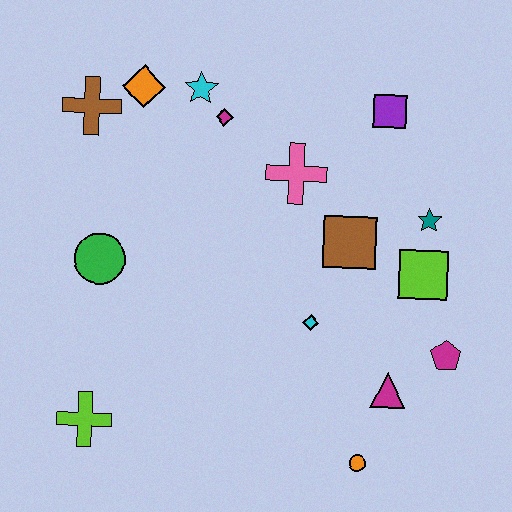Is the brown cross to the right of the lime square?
No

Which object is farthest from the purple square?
The lime cross is farthest from the purple square.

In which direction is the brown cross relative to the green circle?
The brown cross is above the green circle.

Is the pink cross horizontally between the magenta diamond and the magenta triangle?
Yes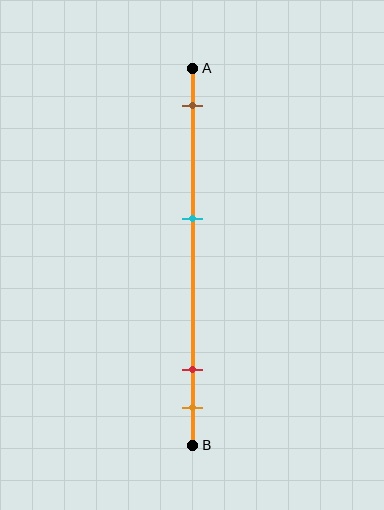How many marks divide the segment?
There are 4 marks dividing the segment.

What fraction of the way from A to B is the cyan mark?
The cyan mark is approximately 40% (0.4) of the way from A to B.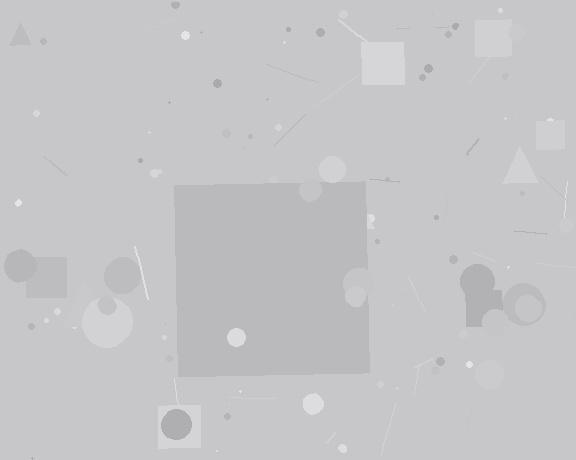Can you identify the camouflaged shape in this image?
The camouflaged shape is a square.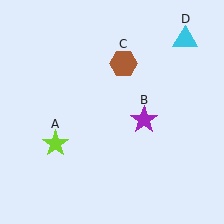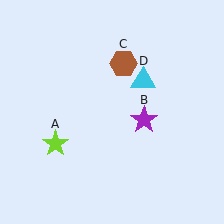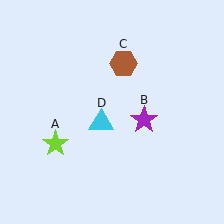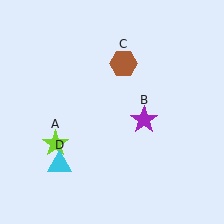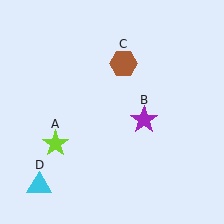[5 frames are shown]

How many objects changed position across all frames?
1 object changed position: cyan triangle (object D).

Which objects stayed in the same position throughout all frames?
Lime star (object A) and purple star (object B) and brown hexagon (object C) remained stationary.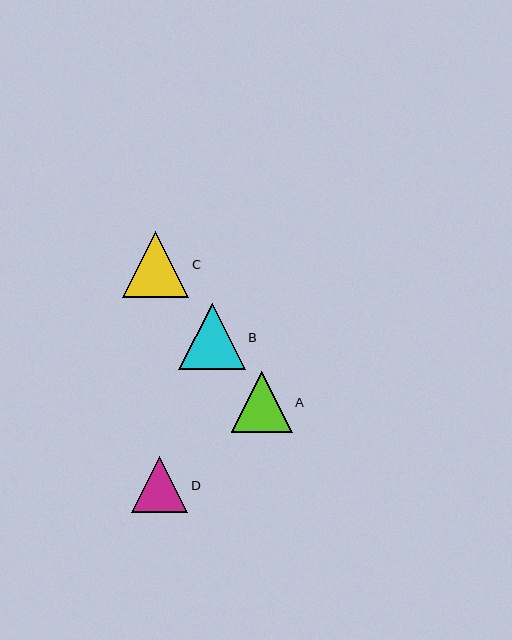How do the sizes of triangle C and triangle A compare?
Triangle C and triangle A are approximately the same size.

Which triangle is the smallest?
Triangle D is the smallest with a size of approximately 56 pixels.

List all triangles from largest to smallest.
From largest to smallest: B, C, A, D.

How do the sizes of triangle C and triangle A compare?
Triangle C and triangle A are approximately the same size.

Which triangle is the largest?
Triangle B is the largest with a size of approximately 66 pixels.